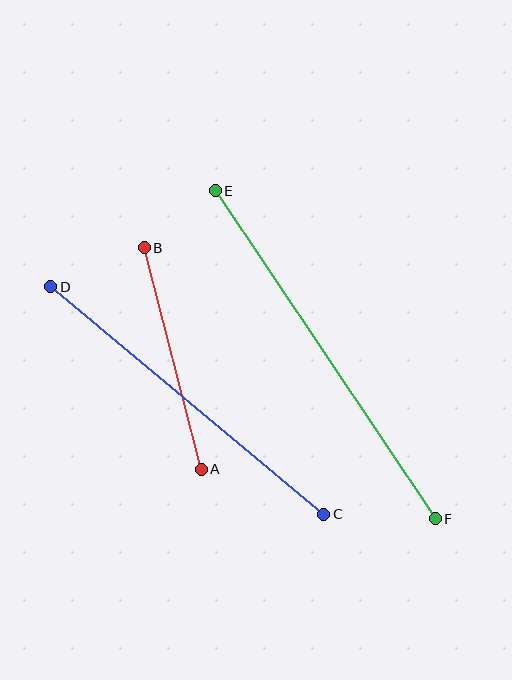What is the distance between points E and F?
The distance is approximately 395 pixels.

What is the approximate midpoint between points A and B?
The midpoint is at approximately (173, 358) pixels.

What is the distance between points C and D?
The distance is approximately 355 pixels.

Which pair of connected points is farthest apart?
Points E and F are farthest apart.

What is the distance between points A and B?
The distance is approximately 229 pixels.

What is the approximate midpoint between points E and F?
The midpoint is at approximately (325, 355) pixels.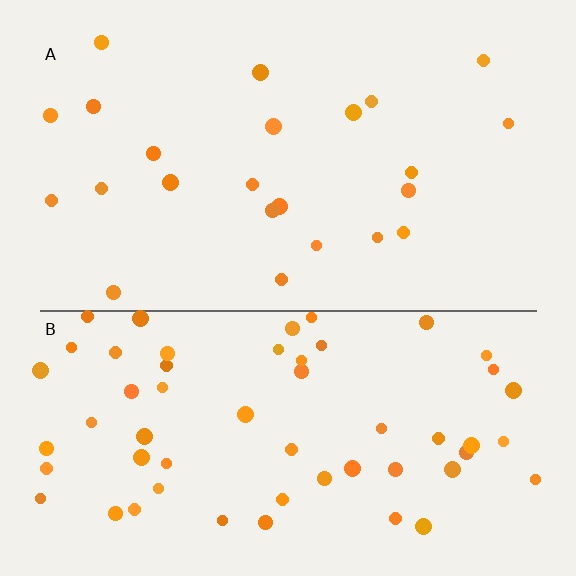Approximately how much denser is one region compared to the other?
Approximately 2.4× — region B over region A.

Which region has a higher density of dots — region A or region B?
B (the bottom).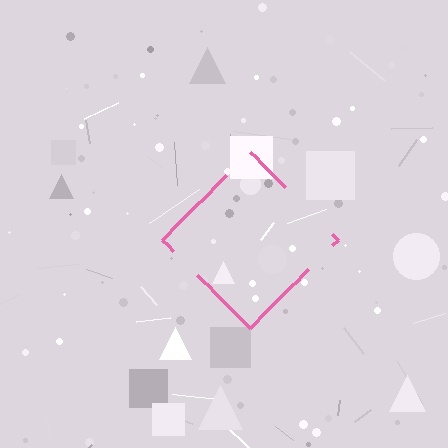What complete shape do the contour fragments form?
The contour fragments form a diamond.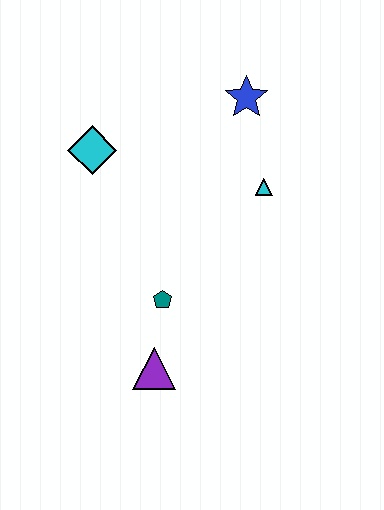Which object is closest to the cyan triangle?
The blue star is closest to the cyan triangle.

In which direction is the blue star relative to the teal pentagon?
The blue star is above the teal pentagon.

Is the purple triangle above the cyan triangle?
No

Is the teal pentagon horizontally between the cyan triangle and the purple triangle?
Yes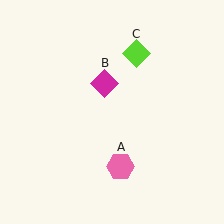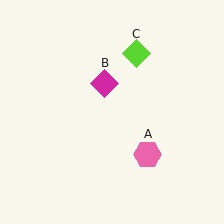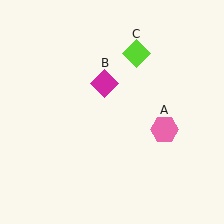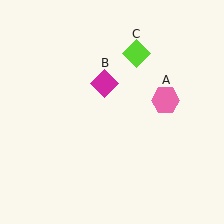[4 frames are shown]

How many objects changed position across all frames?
1 object changed position: pink hexagon (object A).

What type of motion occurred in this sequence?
The pink hexagon (object A) rotated counterclockwise around the center of the scene.